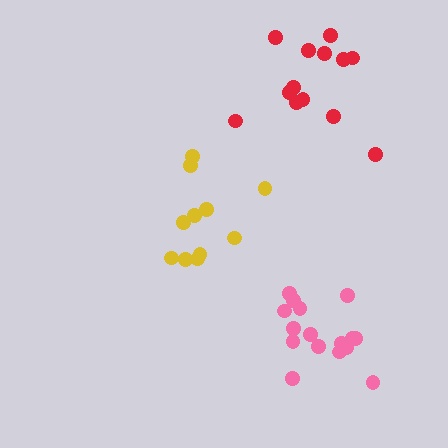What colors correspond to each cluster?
The clusters are colored: red, yellow, pink.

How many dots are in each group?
Group 1: 13 dots, Group 2: 11 dots, Group 3: 16 dots (40 total).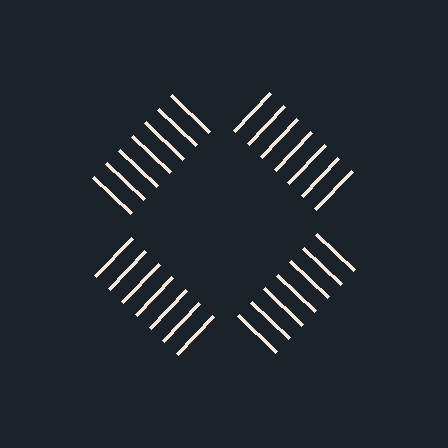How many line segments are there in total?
28 — 7 along each of the 4 edges.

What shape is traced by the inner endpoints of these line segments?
An illusory square — the line segments terminate on its edges but no continuous stroke is drawn.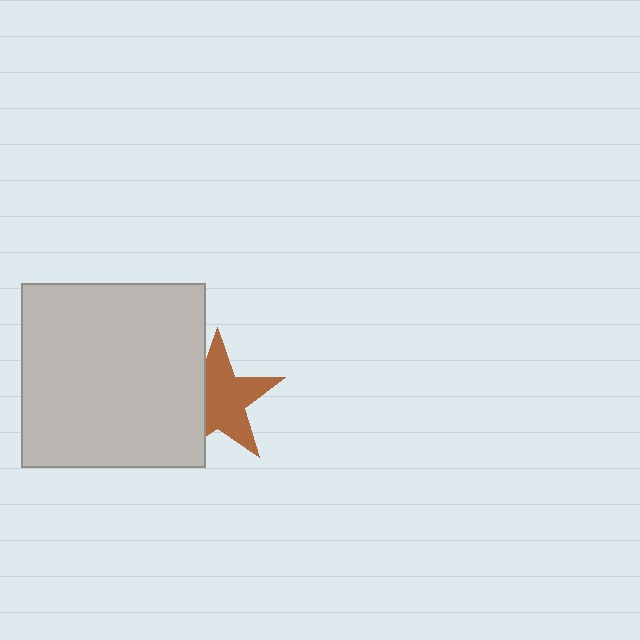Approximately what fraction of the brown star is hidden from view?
Roughly 33% of the brown star is hidden behind the light gray square.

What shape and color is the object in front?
The object in front is a light gray square.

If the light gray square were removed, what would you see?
You would see the complete brown star.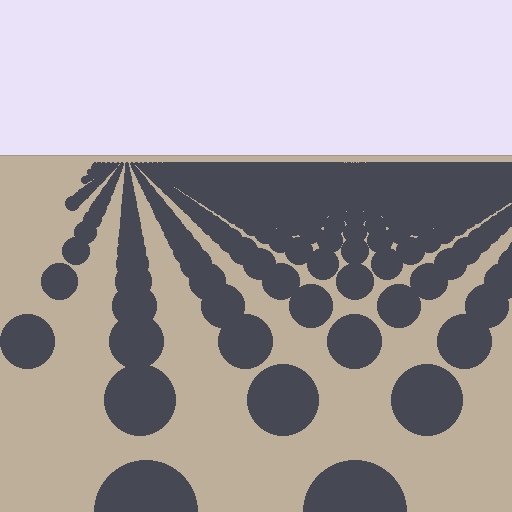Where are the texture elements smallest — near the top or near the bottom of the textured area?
Near the top.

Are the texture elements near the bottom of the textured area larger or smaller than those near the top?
Larger. Near the bottom, elements are closer to the viewer and appear at a bigger on-screen size.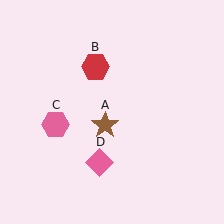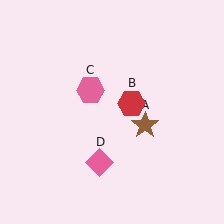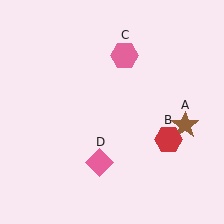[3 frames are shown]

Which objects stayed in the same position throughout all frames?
Pink diamond (object D) remained stationary.